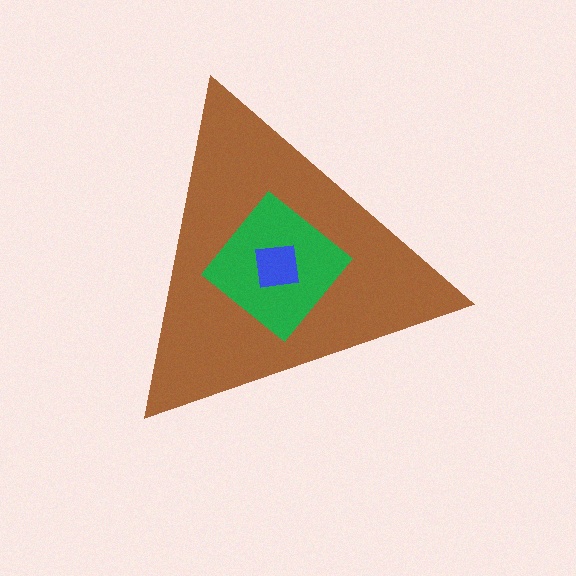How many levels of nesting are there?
3.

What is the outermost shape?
The brown triangle.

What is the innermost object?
The blue square.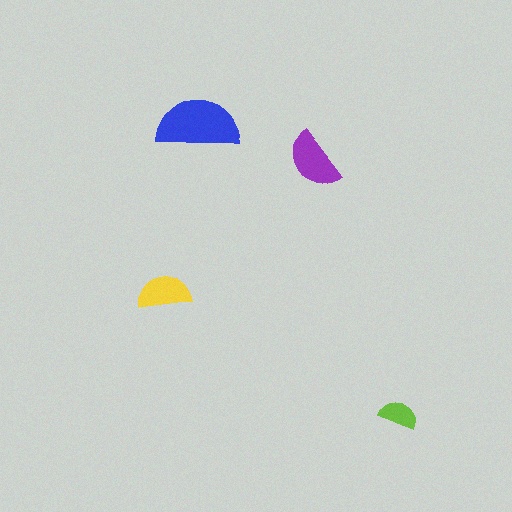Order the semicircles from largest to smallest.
the blue one, the purple one, the yellow one, the lime one.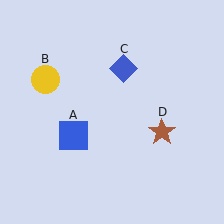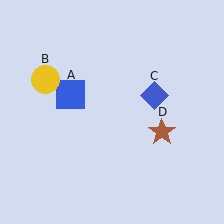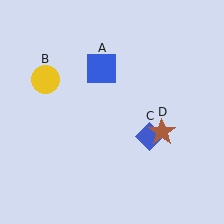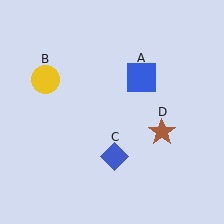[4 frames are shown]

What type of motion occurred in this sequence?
The blue square (object A), blue diamond (object C) rotated clockwise around the center of the scene.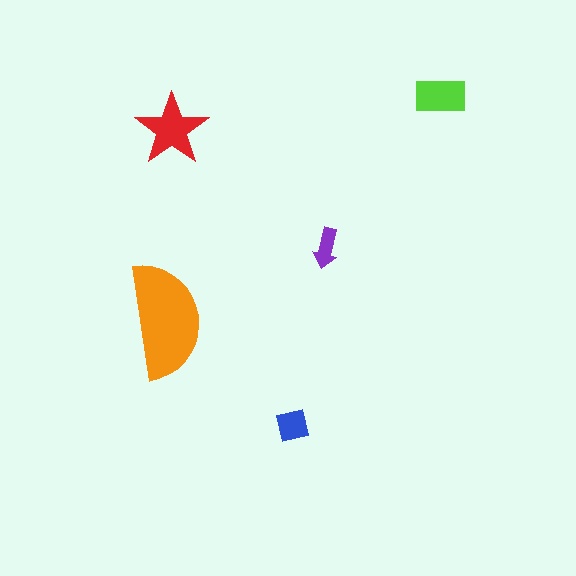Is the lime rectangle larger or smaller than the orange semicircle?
Smaller.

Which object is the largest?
The orange semicircle.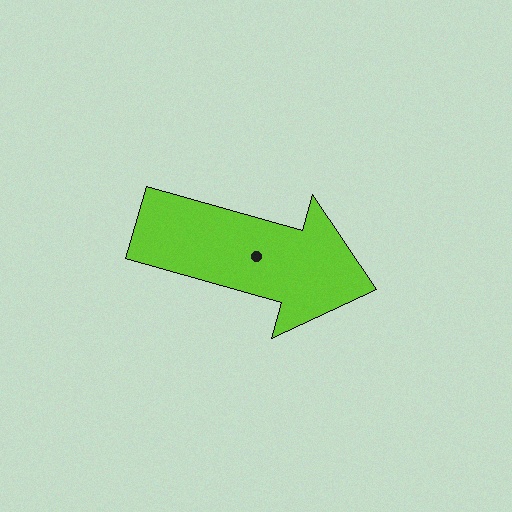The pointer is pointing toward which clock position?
Roughly 4 o'clock.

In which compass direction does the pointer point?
East.